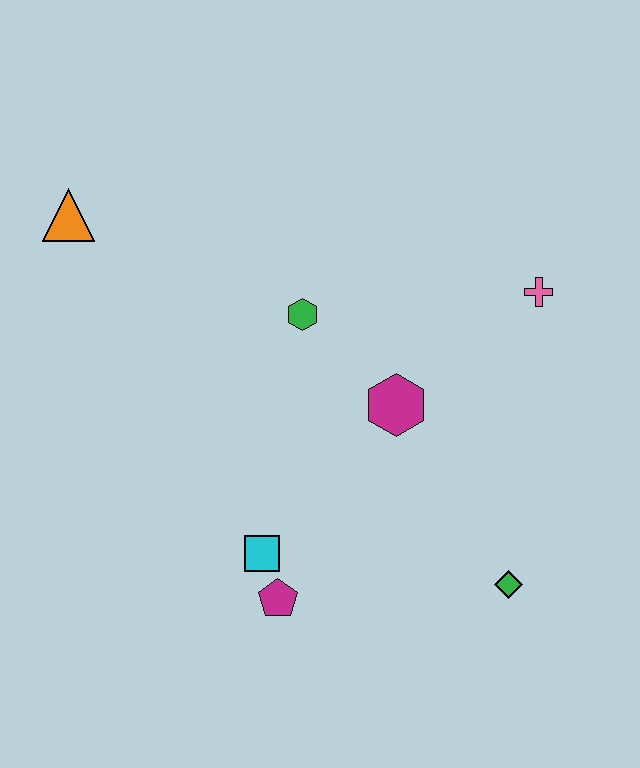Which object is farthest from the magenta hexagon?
The orange triangle is farthest from the magenta hexagon.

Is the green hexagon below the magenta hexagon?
No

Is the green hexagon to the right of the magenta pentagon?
Yes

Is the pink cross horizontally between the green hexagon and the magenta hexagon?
No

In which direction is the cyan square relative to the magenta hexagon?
The cyan square is below the magenta hexagon.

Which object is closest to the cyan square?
The magenta pentagon is closest to the cyan square.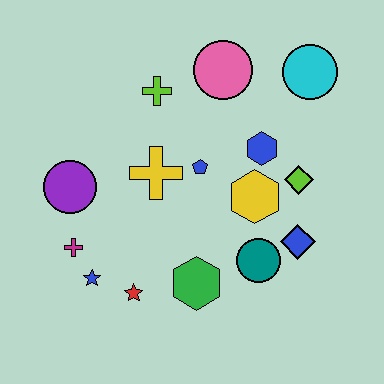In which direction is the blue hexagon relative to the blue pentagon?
The blue hexagon is to the right of the blue pentagon.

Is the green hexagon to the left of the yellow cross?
No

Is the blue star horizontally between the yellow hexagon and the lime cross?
No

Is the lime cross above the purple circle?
Yes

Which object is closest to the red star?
The blue star is closest to the red star.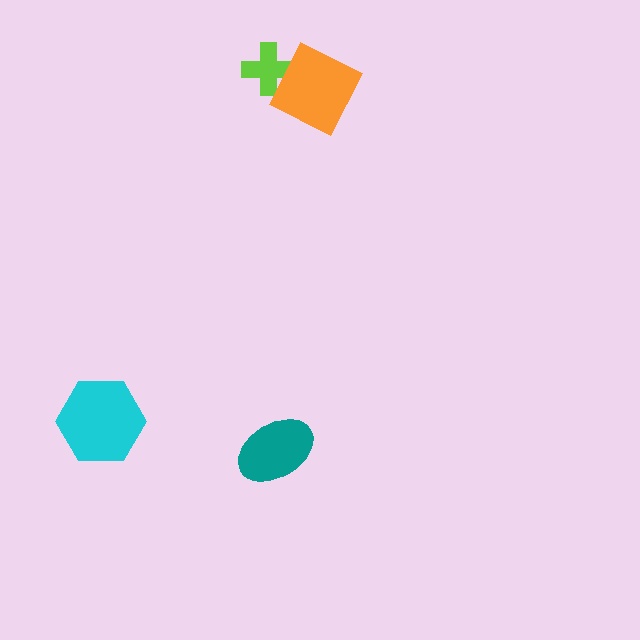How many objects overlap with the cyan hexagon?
0 objects overlap with the cyan hexagon.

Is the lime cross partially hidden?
Yes, it is partially covered by another shape.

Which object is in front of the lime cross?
The orange diamond is in front of the lime cross.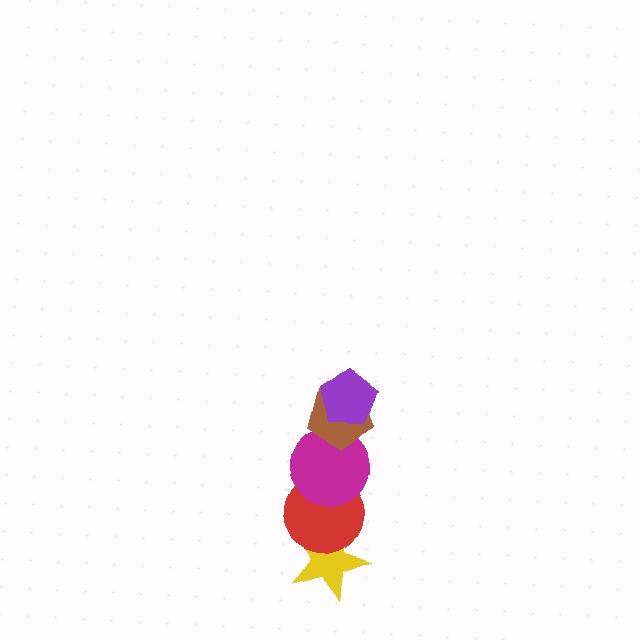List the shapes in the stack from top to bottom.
From top to bottom: the purple pentagon, the brown pentagon, the magenta circle, the red circle, the yellow star.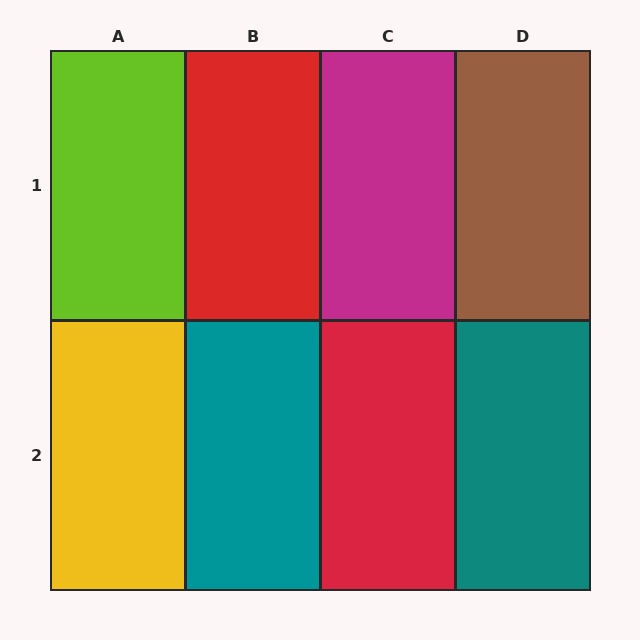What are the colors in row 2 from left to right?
Yellow, teal, red, teal.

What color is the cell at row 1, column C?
Magenta.